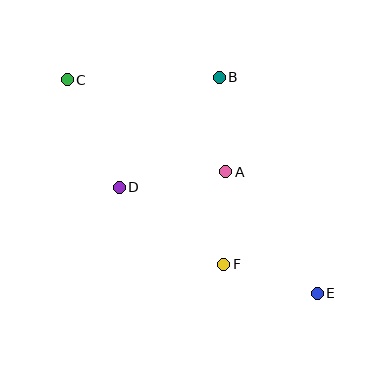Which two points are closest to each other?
Points A and F are closest to each other.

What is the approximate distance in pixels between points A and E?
The distance between A and E is approximately 152 pixels.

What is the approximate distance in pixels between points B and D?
The distance between B and D is approximately 148 pixels.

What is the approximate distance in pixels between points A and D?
The distance between A and D is approximately 108 pixels.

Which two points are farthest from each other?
Points C and E are farthest from each other.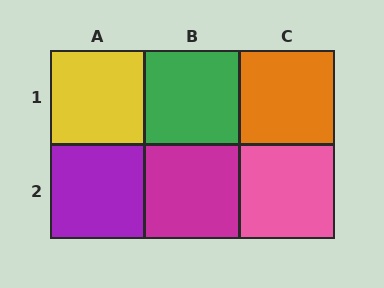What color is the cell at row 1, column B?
Green.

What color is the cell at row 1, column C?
Orange.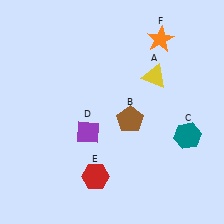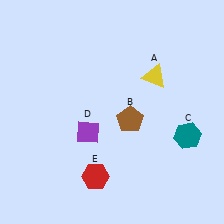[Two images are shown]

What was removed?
The orange star (F) was removed in Image 2.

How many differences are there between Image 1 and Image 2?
There is 1 difference between the two images.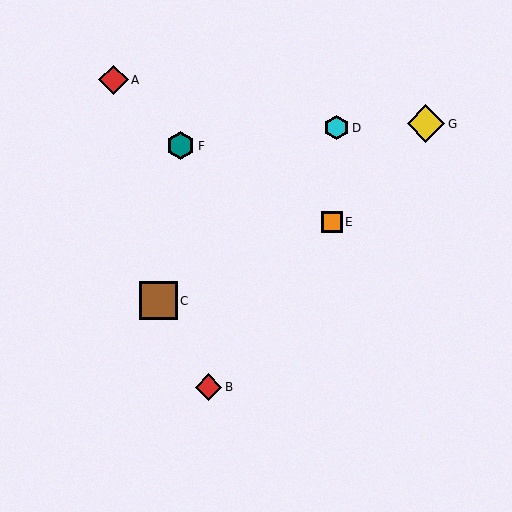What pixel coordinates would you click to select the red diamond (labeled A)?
Click at (114, 80) to select the red diamond A.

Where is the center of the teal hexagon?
The center of the teal hexagon is at (181, 146).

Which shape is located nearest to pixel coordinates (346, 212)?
The orange square (labeled E) at (332, 222) is nearest to that location.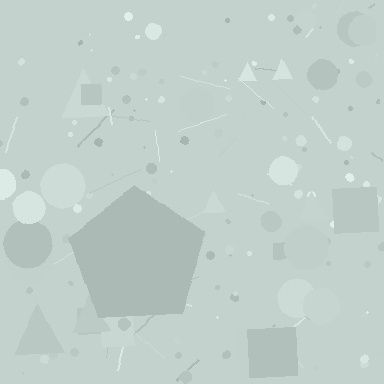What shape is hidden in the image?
A pentagon is hidden in the image.